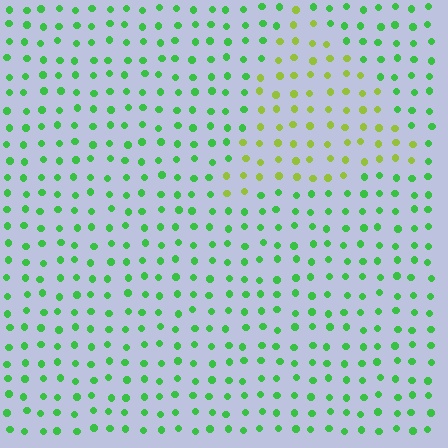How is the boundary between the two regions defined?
The boundary is defined purely by a slight shift in hue (about 44 degrees). Spacing, size, and orientation are identical on both sides.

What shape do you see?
I see a triangle.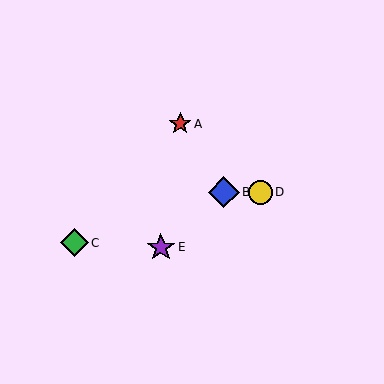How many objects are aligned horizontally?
2 objects (B, D) are aligned horizontally.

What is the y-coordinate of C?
Object C is at y≈243.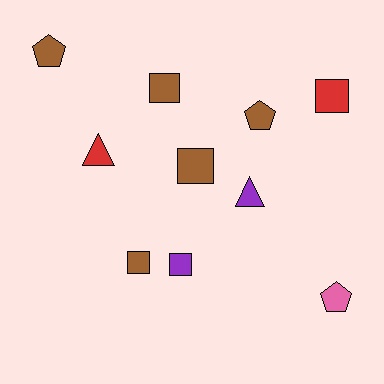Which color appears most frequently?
Brown, with 5 objects.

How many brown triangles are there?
There are no brown triangles.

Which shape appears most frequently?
Square, with 5 objects.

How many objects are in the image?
There are 10 objects.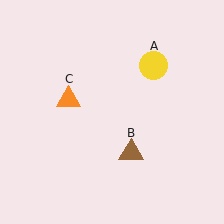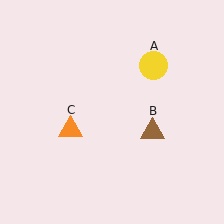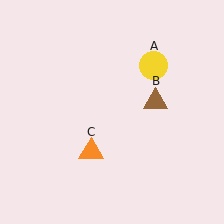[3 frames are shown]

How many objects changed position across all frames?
2 objects changed position: brown triangle (object B), orange triangle (object C).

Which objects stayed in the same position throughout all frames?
Yellow circle (object A) remained stationary.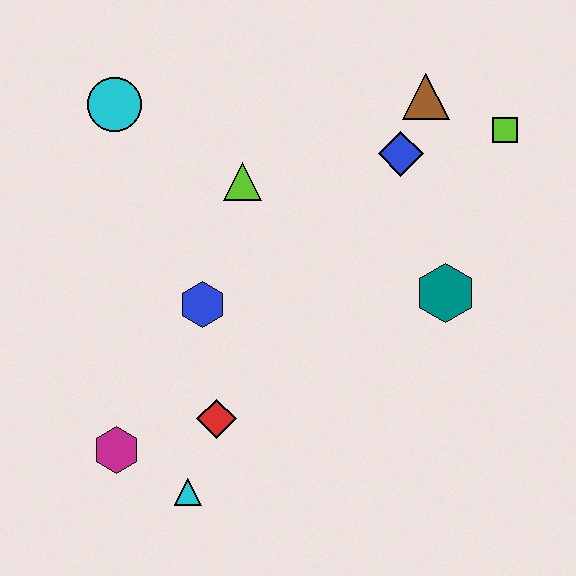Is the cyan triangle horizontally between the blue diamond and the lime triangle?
No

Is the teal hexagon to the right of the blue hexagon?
Yes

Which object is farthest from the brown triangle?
The magenta hexagon is farthest from the brown triangle.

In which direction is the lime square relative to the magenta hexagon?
The lime square is to the right of the magenta hexagon.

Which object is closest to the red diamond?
The cyan triangle is closest to the red diamond.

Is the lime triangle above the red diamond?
Yes